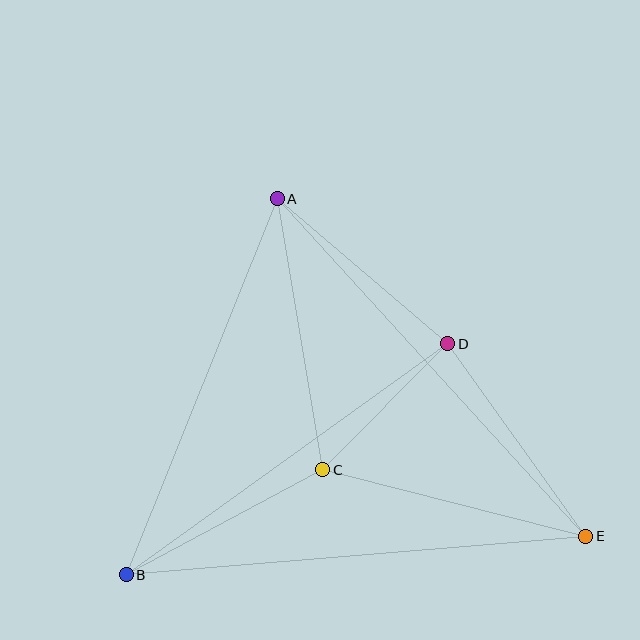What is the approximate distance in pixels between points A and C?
The distance between A and C is approximately 275 pixels.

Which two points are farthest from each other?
Points B and E are farthest from each other.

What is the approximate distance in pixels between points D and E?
The distance between D and E is approximately 237 pixels.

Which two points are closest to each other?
Points C and D are closest to each other.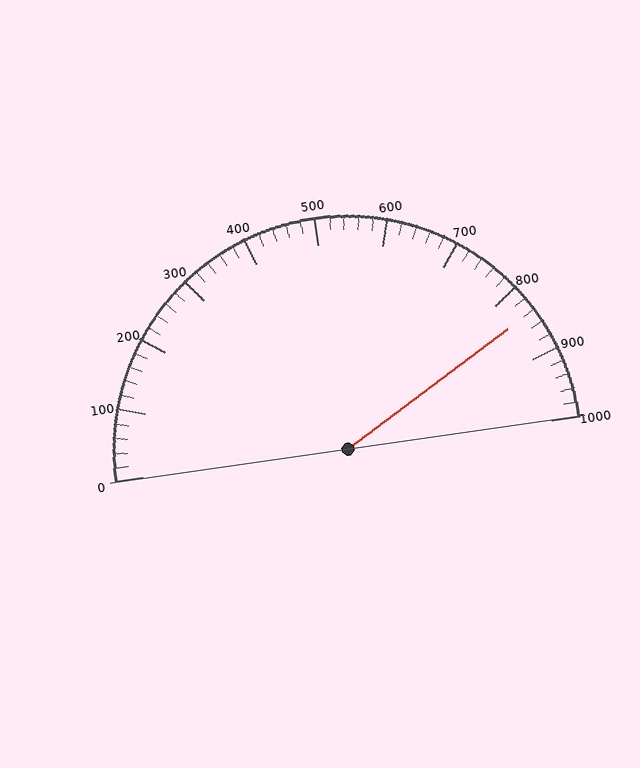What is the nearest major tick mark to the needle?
The nearest major tick mark is 800.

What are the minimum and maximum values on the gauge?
The gauge ranges from 0 to 1000.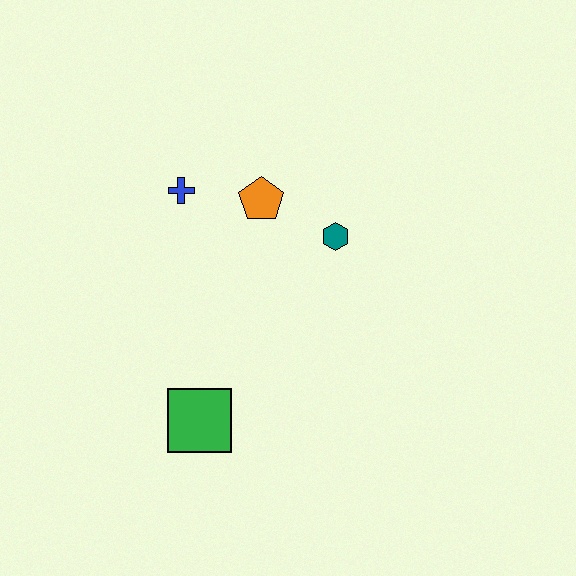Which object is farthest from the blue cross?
The green square is farthest from the blue cross.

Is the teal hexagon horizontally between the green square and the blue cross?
No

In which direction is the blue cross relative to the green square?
The blue cross is above the green square.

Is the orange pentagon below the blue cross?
Yes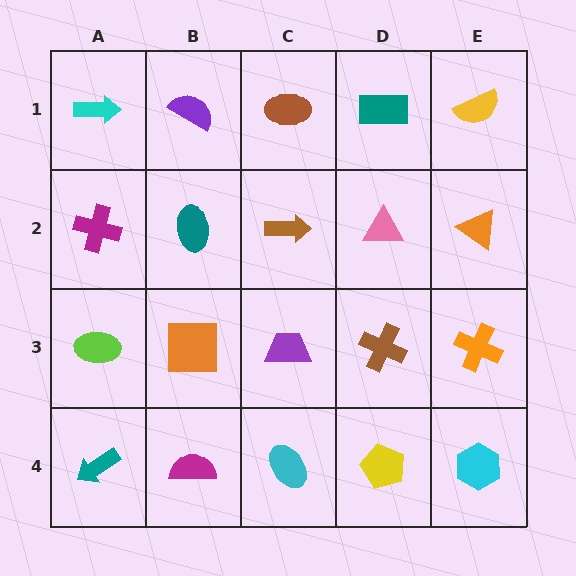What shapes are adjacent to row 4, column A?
A lime ellipse (row 3, column A), a magenta semicircle (row 4, column B).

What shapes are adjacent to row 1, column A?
A magenta cross (row 2, column A), a purple semicircle (row 1, column B).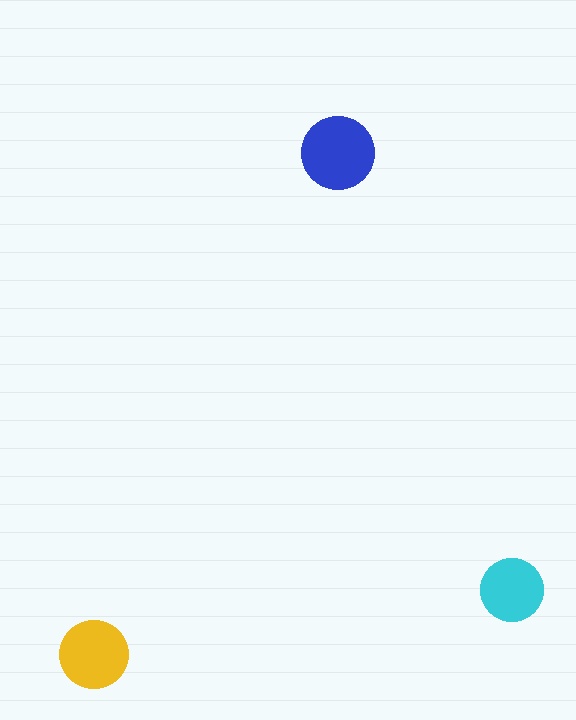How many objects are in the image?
There are 3 objects in the image.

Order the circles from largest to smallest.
the blue one, the yellow one, the cyan one.